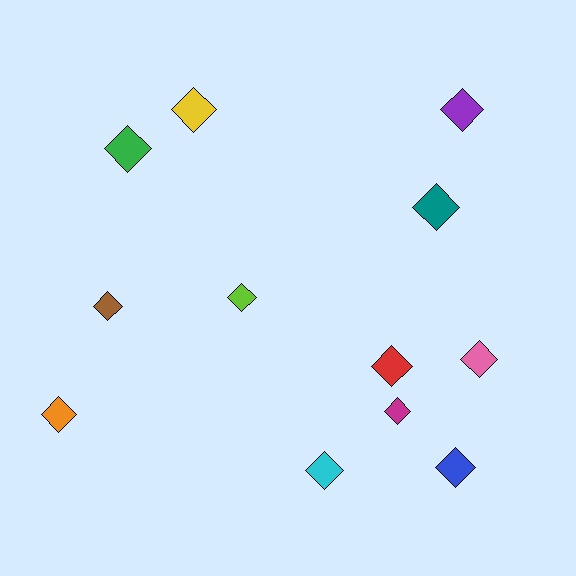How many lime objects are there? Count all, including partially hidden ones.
There is 1 lime object.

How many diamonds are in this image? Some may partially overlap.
There are 12 diamonds.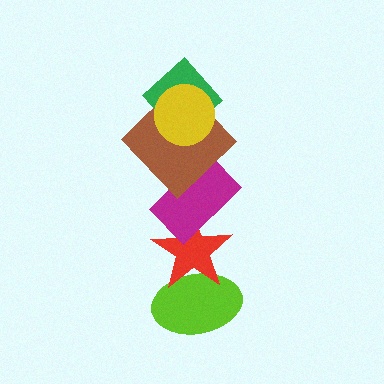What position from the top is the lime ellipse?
The lime ellipse is 6th from the top.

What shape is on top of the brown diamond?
The green diamond is on top of the brown diamond.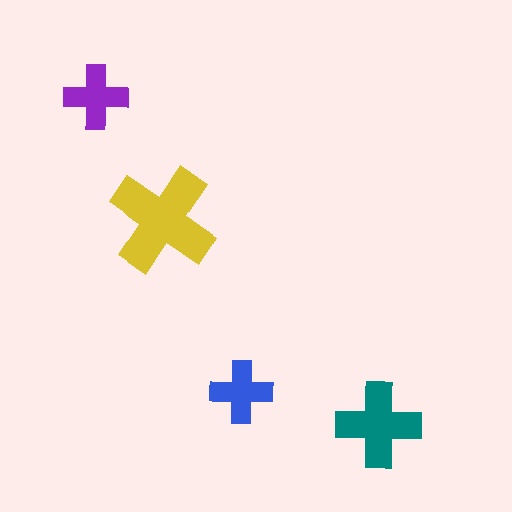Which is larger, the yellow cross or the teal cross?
The yellow one.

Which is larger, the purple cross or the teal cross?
The teal one.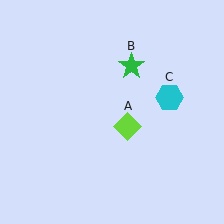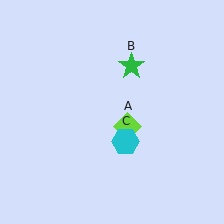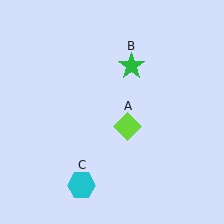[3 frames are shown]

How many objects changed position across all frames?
1 object changed position: cyan hexagon (object C).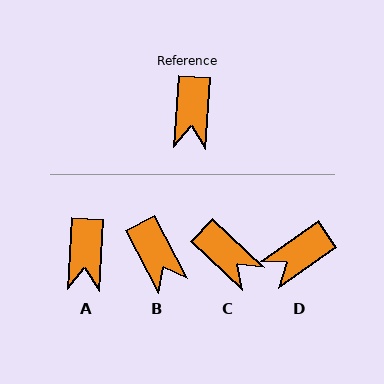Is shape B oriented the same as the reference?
No, it is off by about 31 degrees.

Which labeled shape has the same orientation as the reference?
A.